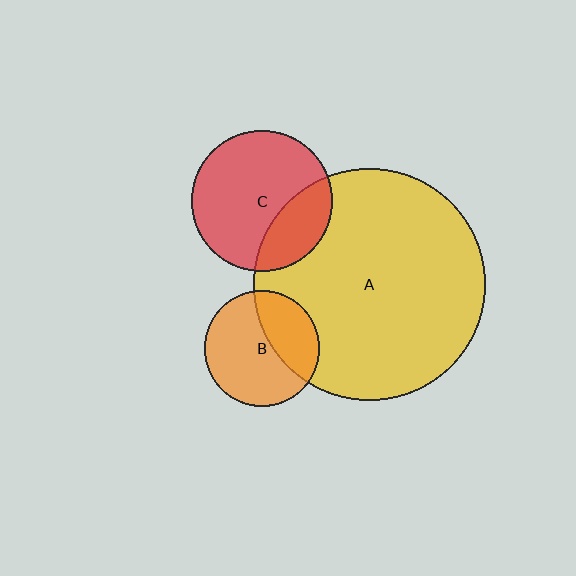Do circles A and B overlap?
Yes.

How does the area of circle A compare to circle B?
Approximately 4.0 times.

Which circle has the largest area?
Circle A (yellow).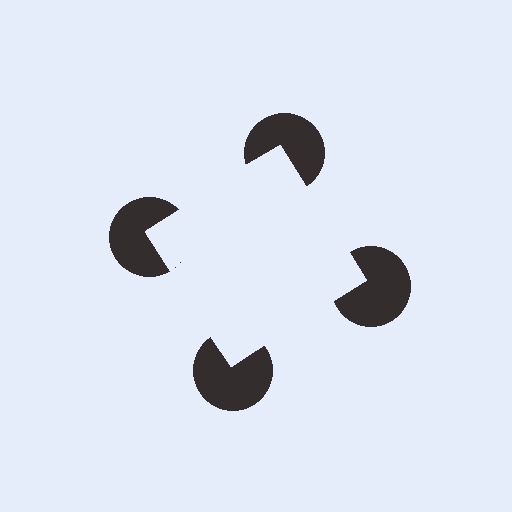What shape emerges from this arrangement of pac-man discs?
An illusory square — its edges are inferred from the aligned wedge cuts in the pac-man discs, not physically drawn.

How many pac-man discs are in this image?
There are 4 — one at each vertex of the illusory square.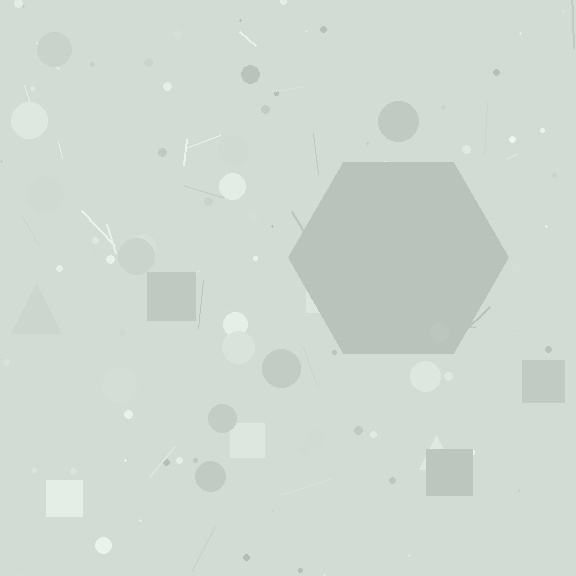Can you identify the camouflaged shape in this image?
The camouflaged shape is a hexagon.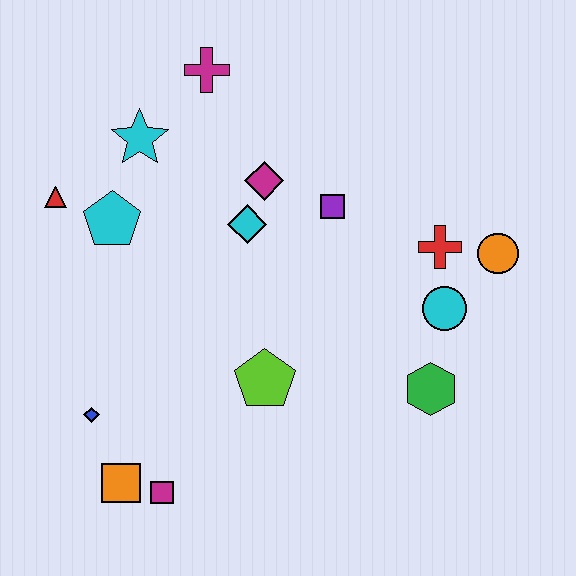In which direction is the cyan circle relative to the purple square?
The cyan circle is to the right of the purple square.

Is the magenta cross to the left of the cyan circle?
Yes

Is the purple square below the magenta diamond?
Yes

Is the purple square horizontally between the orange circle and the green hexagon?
No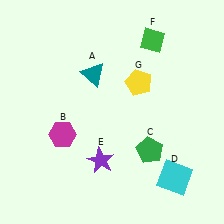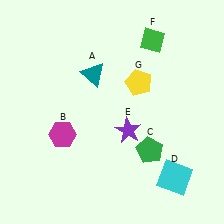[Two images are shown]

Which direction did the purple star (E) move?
The purple star (E) moved up.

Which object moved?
The purple star (E) moved up.